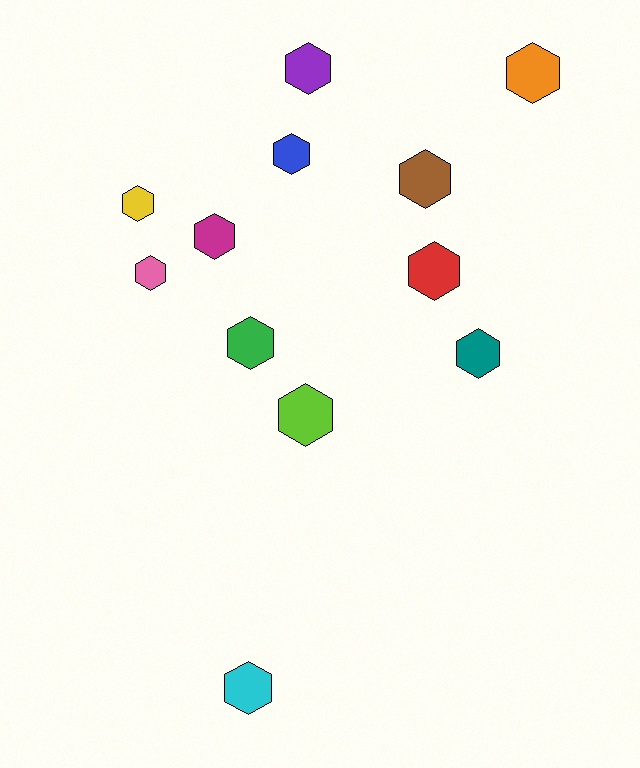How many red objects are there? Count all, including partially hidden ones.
There is 1 red object.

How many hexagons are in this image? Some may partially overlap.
There are 12 hexagons.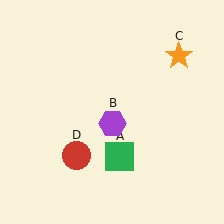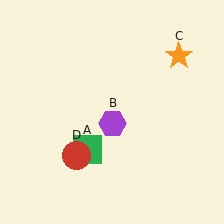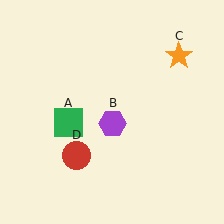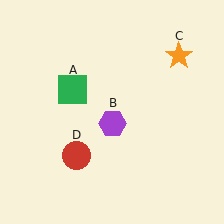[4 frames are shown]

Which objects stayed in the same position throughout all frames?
Purple hexagon (object B) and orange star (object C) and red circle (object D) remained stationary.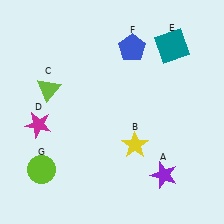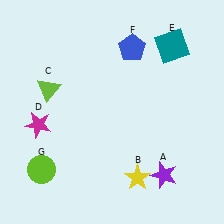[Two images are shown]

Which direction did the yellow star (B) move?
The yellow star (B) moved down.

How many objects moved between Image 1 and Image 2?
1 object moved between the two images.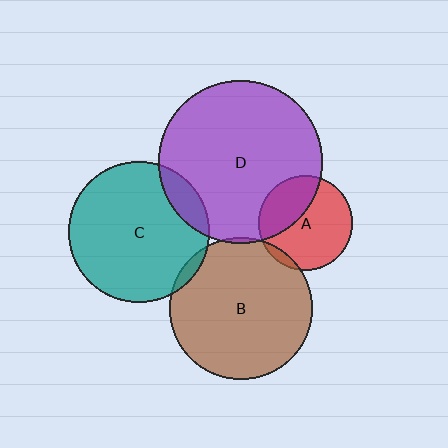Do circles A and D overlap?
Yes.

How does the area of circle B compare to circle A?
Approximately 2.3 times.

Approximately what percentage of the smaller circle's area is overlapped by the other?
Approximately 35%.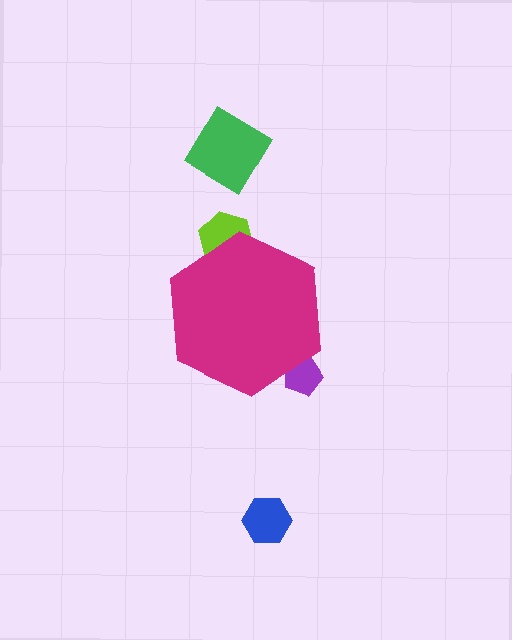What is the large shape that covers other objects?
A magenta hexagon.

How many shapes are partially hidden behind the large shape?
2 shapes are partially hidden.